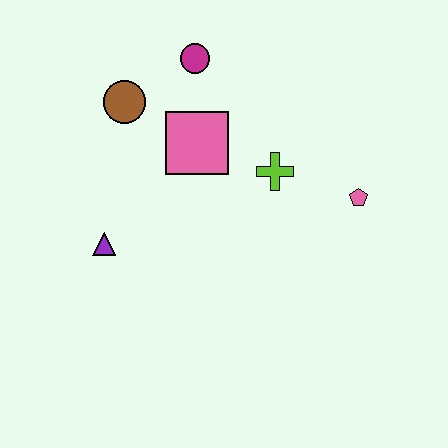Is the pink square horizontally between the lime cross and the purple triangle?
Yes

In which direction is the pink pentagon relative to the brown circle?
The pink pentagon is to the right of the brown circle.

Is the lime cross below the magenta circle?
Yes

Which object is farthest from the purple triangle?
The pink pentagon is farthest from the purple triangle.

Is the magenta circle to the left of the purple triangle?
No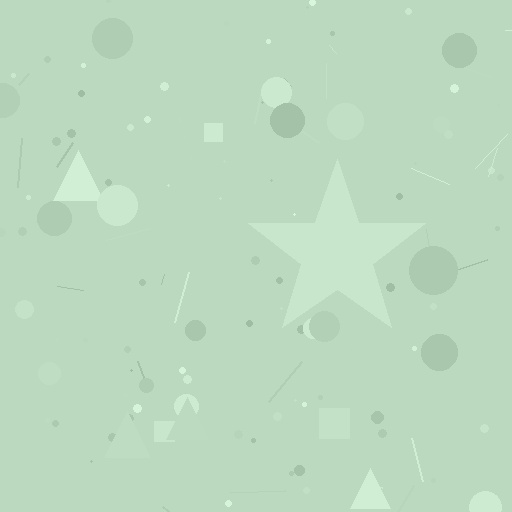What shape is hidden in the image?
A star is hidden in the image.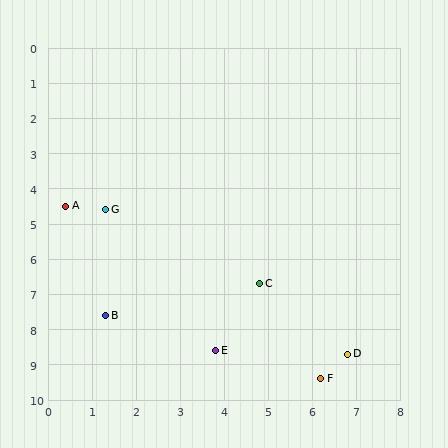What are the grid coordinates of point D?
Point D is at approximately (6.8, 8.7).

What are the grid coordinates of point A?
Point A is at approximately (0.4, 4.5).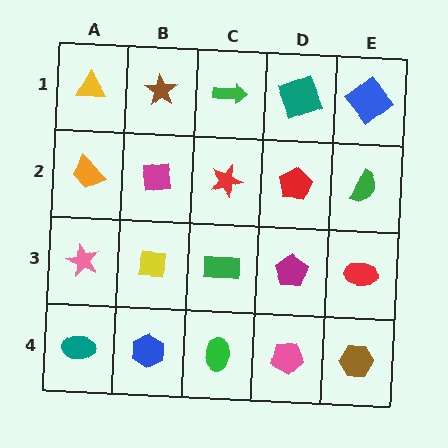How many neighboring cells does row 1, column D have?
3.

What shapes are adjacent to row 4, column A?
A pink star (row 3, column A), a blue hexagon (row 4, column B).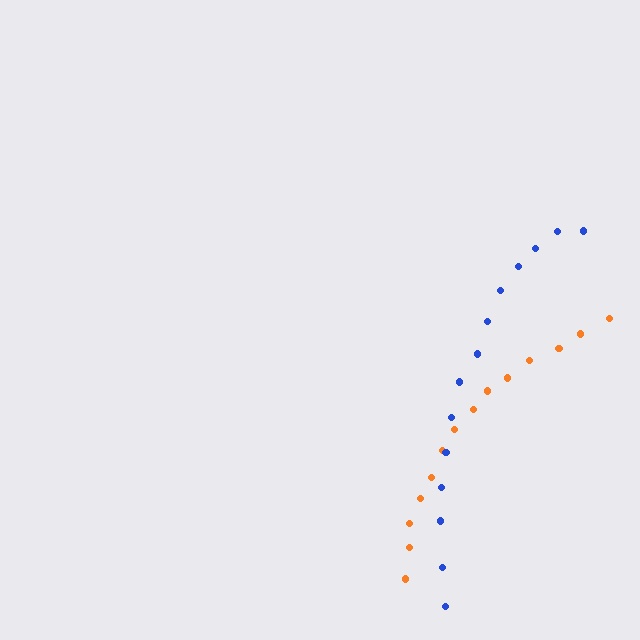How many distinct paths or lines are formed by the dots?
There are 2 distinct paths.